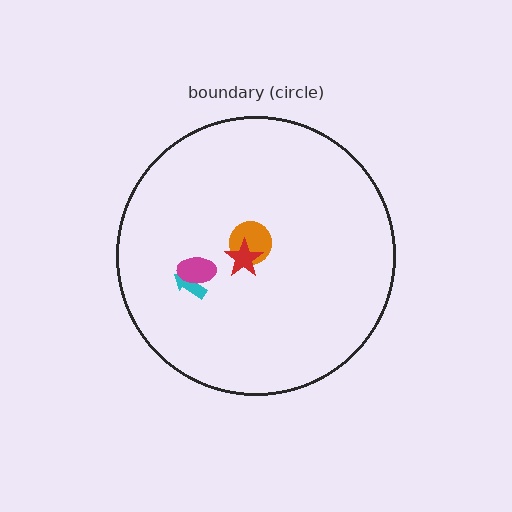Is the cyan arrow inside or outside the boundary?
Inside.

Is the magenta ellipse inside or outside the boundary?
Inside.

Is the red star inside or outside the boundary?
Inside.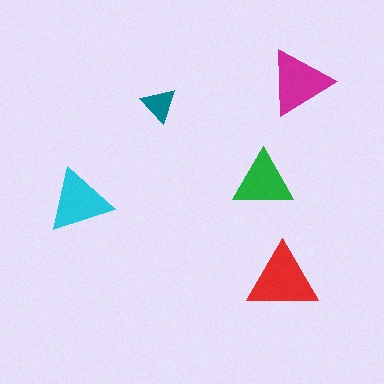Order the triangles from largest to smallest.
the red one, the magenta one, the cyan one, the green one, the teal one.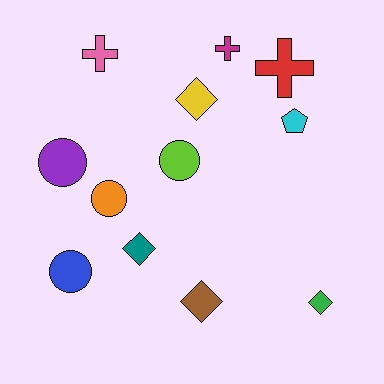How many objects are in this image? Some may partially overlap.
There are 12 objects.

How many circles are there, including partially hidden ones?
There are 4 circles.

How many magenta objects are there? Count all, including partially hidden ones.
There is 1 magenta object.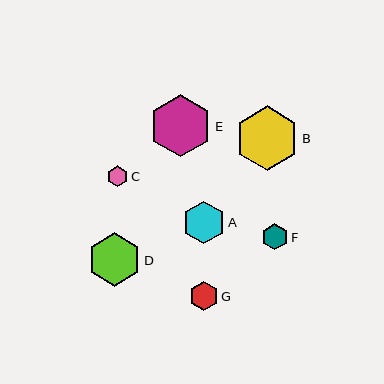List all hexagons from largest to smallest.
From largest to smallest: B, E, D, A, G, F, C.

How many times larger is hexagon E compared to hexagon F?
Hexagon E is approximately 2.4 times the size of hexagon F.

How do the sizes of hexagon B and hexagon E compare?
Hexagon B and hexagon E are approximately the same size.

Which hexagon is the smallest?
Hexagon C is the smallest with a size of approximately 21 pixels.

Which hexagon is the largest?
Hexagon B is the largest with a size of approximately 64 pixels.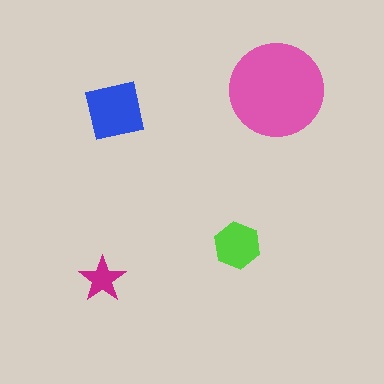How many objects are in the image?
There are 4 objects in the image.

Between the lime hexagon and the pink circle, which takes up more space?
The pink circle.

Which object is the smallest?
The magenta star.